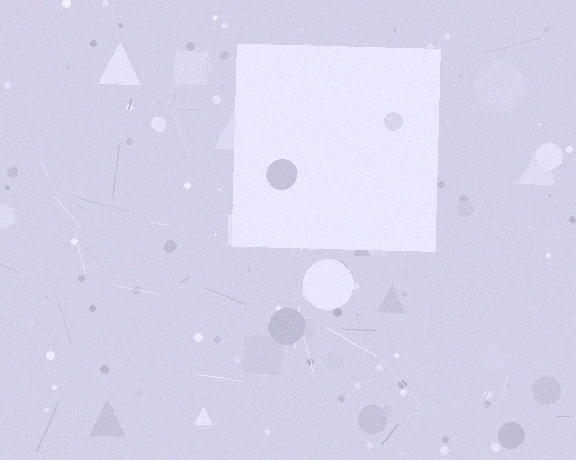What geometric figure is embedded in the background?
A square is embedded in the background.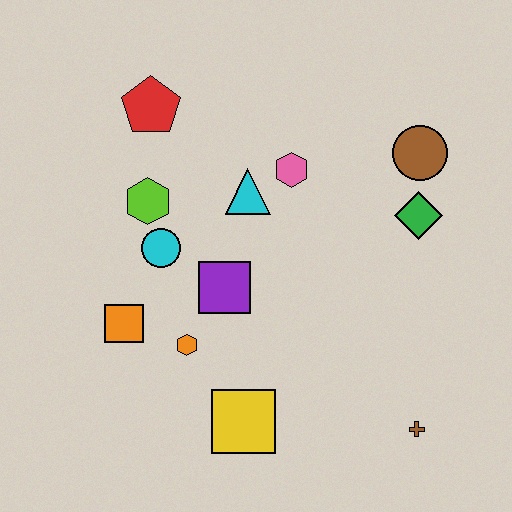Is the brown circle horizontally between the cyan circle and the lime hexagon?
No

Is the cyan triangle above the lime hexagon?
Yes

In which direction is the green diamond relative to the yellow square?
The green diamond is above the yellow square.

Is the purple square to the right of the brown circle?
No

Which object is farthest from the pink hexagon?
The brown cross is farthest from the pink hexagon.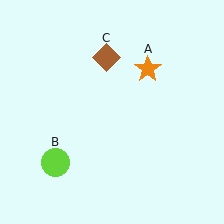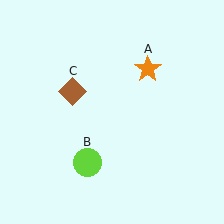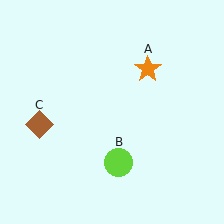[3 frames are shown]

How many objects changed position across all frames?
2 objects changed position: lime circle (object B), brown diamond (object C).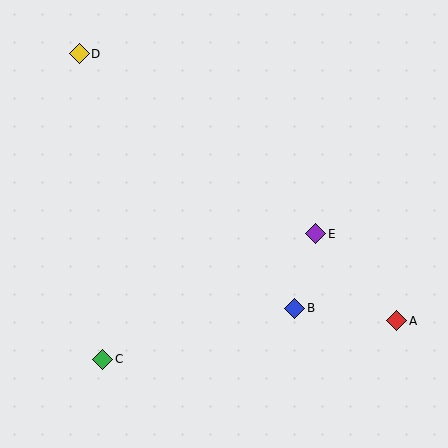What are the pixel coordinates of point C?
Point C is at (103, 359).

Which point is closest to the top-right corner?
Point E is closest to the top-right corner.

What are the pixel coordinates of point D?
Point D is at (79, 54).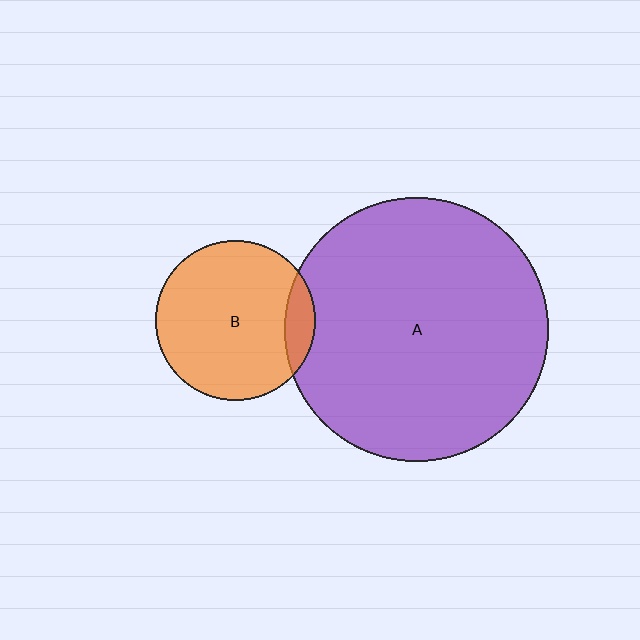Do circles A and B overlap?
Yes.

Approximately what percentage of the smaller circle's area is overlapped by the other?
Approximately 10%.